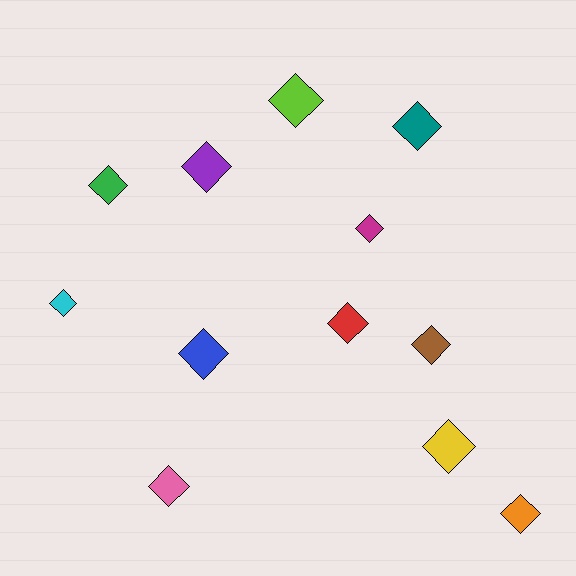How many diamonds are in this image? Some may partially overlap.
There are 12 diamonds.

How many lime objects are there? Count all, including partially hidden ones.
There is 1 lime object.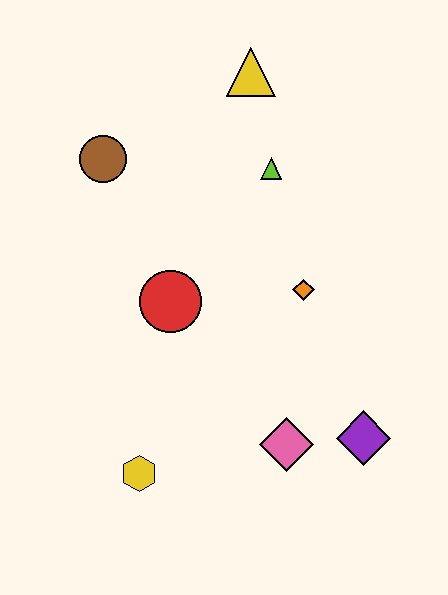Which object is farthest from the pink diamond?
The yellow triangle is farthest from the pink diamond.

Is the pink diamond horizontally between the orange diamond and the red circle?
Yes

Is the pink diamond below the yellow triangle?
Yes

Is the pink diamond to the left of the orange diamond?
Yes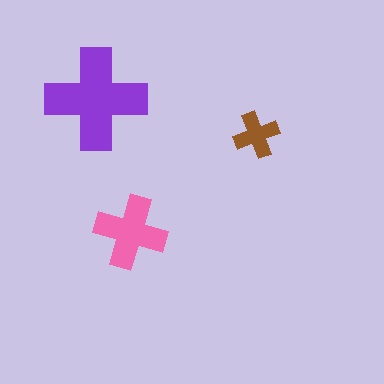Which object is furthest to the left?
The purple cross is leftmost.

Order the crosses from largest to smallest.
the purple one, the pink one, the brown one.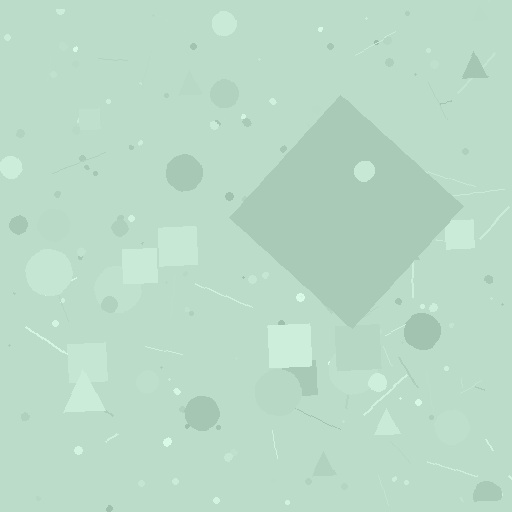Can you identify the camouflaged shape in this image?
The camouflaged shape is a diamond.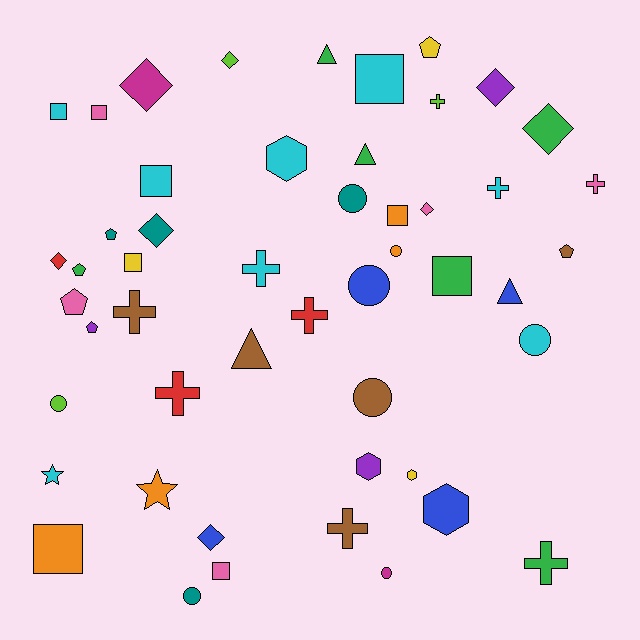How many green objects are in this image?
There are 6 green objects.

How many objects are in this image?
There are 50 objects.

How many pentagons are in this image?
There are 6 pentagons.